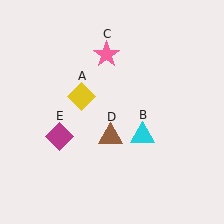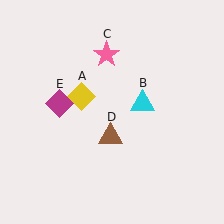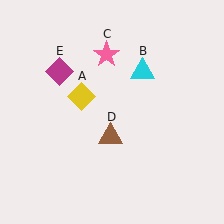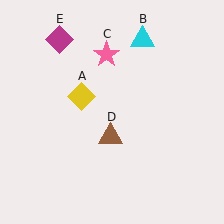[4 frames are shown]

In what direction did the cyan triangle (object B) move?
The cyan triangle (object B) moved up.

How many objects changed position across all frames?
2 objects changed position: cyan triangle (object B), magenta diamond (object E).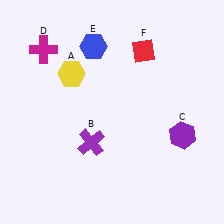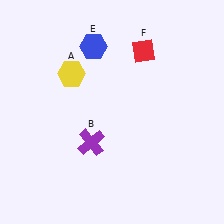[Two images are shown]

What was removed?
The magenta cross (D), the purple hexagon (C) were removed in Image 2.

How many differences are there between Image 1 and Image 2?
There are 2 differences between the two images.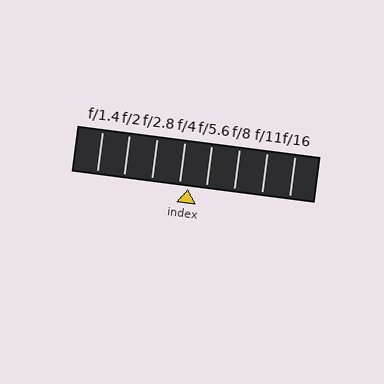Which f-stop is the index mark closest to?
The index mark is closest to f/4.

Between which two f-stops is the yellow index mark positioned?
The index mark is between f/4 and f/5.6.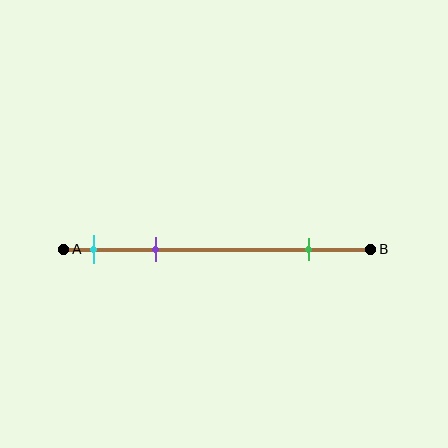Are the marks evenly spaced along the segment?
No, the marks are not evenly spaced.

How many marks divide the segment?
There are 3 marks dividing the segment.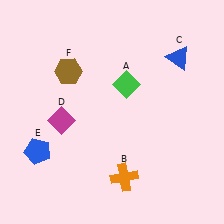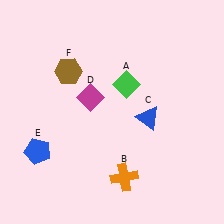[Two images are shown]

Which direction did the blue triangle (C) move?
The blue triangle (C) moved down.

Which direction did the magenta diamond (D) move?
The magenta diamond (D) moved right.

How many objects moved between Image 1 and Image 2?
2 objects moved between the two images.